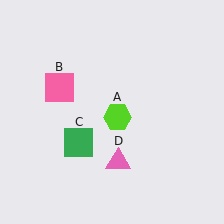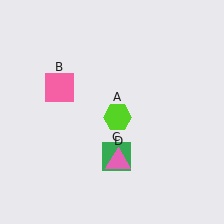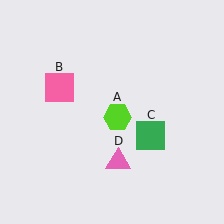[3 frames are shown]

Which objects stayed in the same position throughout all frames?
Lime hexagon (object A) and pink square (object B) and pink triangle (object D) remained stationary.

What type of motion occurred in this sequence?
The green square (object C) rotated counterclockwise around the center of the scene.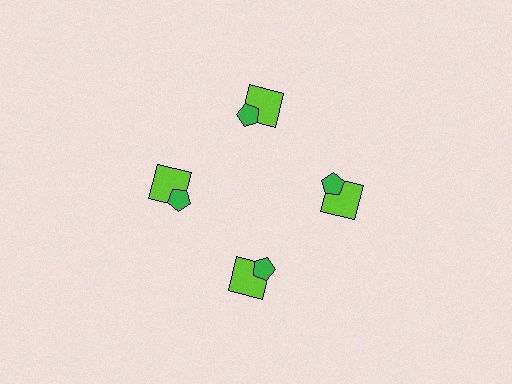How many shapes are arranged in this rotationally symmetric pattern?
There are 8 shapes, arranged in 4 groups of 2.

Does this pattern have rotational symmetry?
Yes, this pattern has 4-fold rotational symmetry. It looks the same after rotating 90 degrees around the center.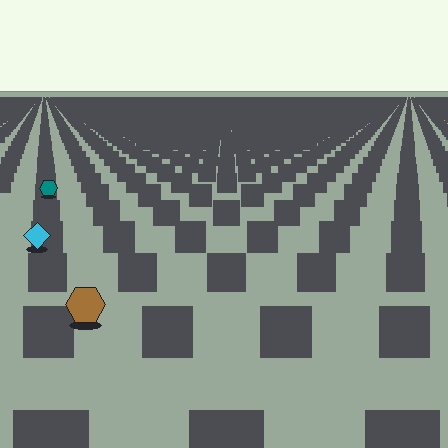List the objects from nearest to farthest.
From nearest to farthest: the brown hexagon, the cyan diamond, the teal hexagon.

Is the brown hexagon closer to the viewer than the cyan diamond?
Yes. The brown hexagon is closer — you can tell from the texture gradient: the ground texture is coarser near it.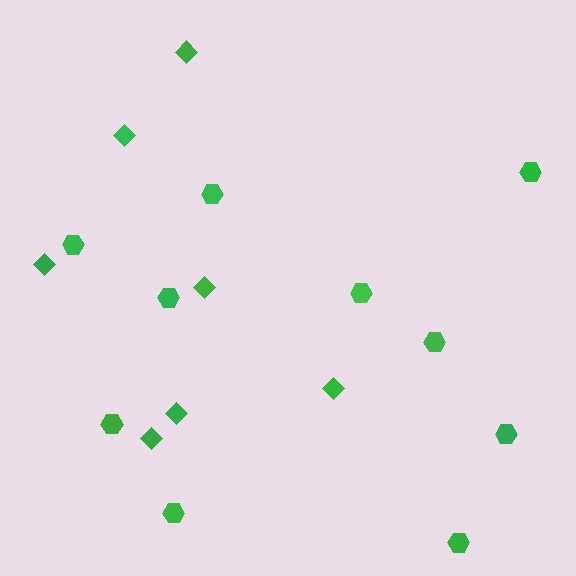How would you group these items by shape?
There are 2 groups: one group of diamonds (7) and one group of hexagons (10).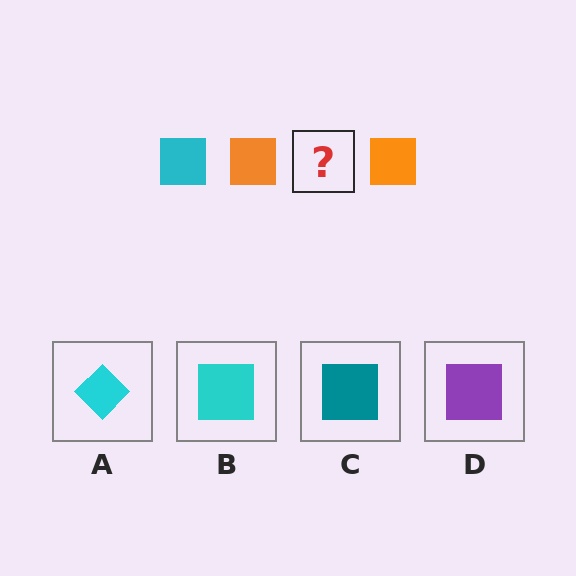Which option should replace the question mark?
Option B.